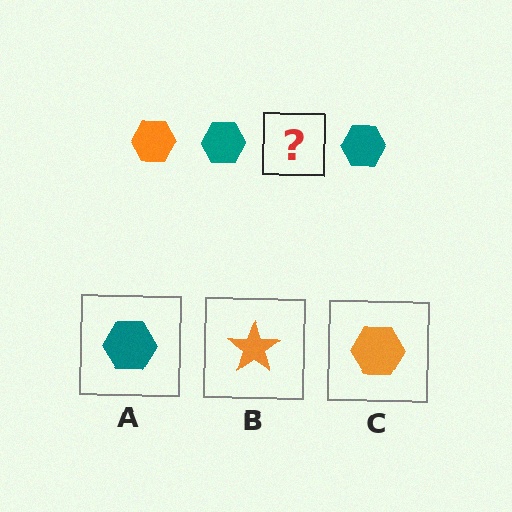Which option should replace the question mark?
Option C.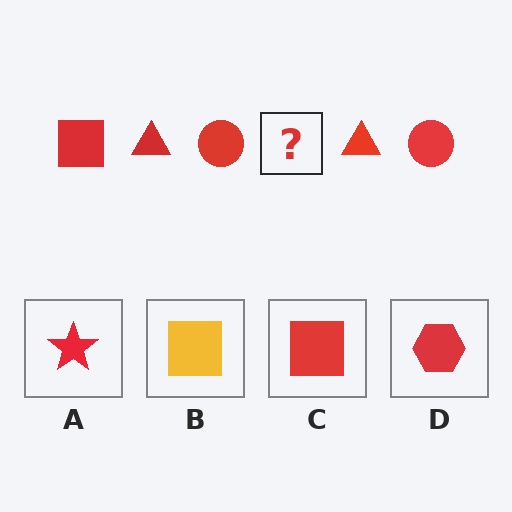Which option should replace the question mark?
Option C.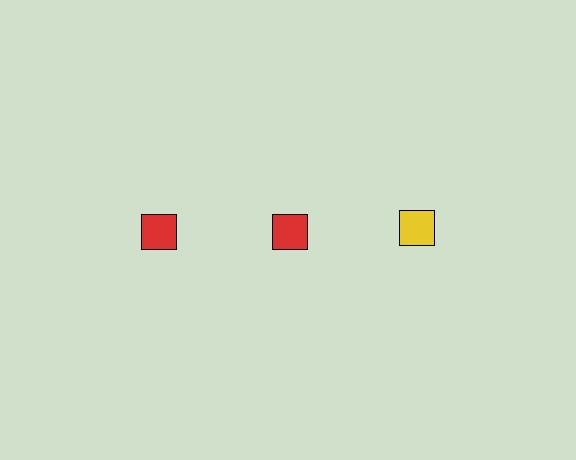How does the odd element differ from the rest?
It has a different color: yellow instead of red.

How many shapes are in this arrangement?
There are 3 shapes arranged in a grid pattern.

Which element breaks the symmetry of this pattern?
The yellow square in the top row, center column breaks the symmetry. All other shapes are red squares.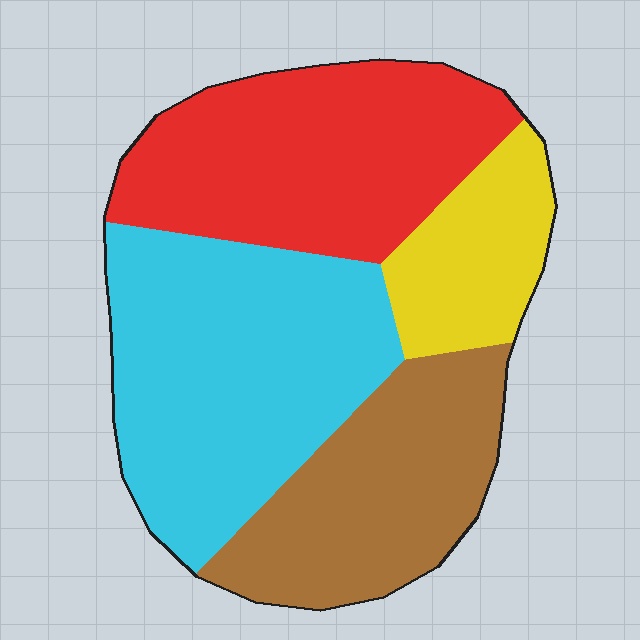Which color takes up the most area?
Cyan, at roughly 35%.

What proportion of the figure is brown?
Brown covers around 25% of the figure.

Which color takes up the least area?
Yellow, at roughly 15%.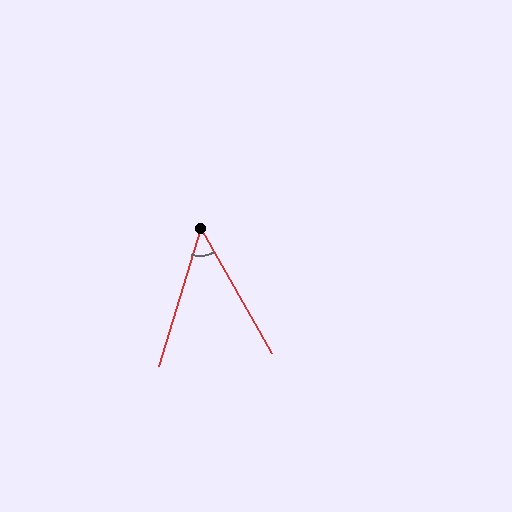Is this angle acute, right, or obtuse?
It is acute.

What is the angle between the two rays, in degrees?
Approximately 47 degrees.